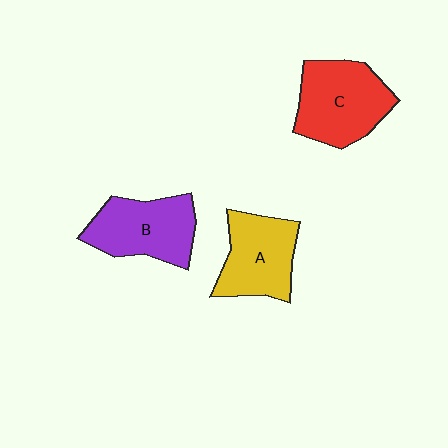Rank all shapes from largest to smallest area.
From largest to smallest: C (red), B (purple), A (yellow).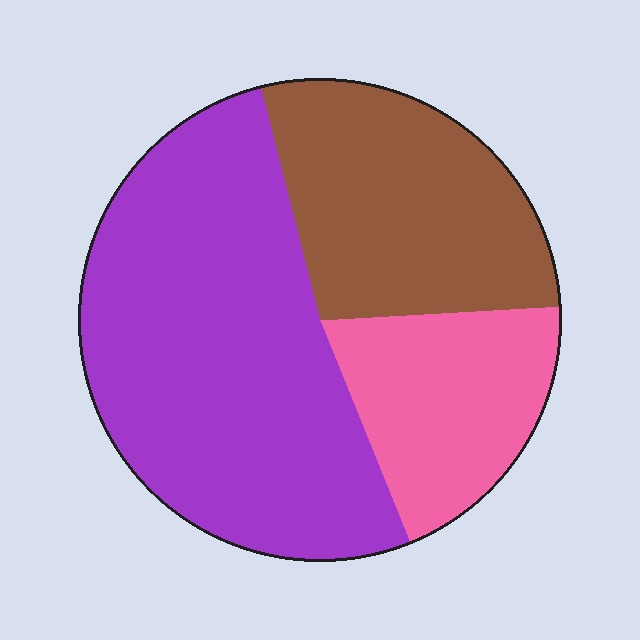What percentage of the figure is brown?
Brown takes up about one quarter (1/4) of the figure.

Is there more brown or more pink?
Brown.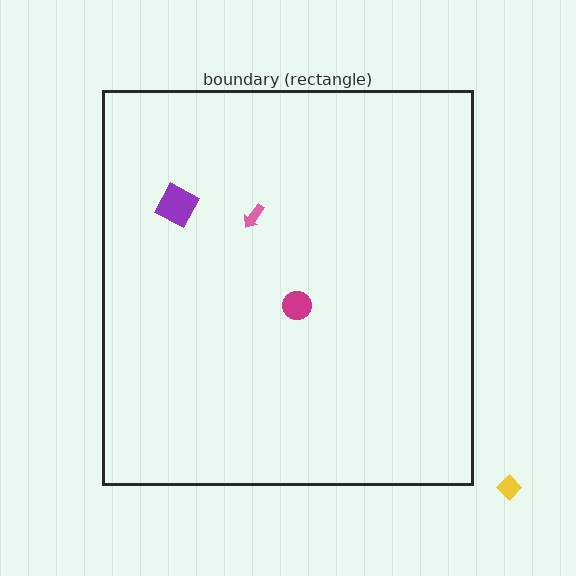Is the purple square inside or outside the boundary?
Inside.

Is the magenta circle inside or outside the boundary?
Inside.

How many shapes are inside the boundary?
3 inside, 1 outside.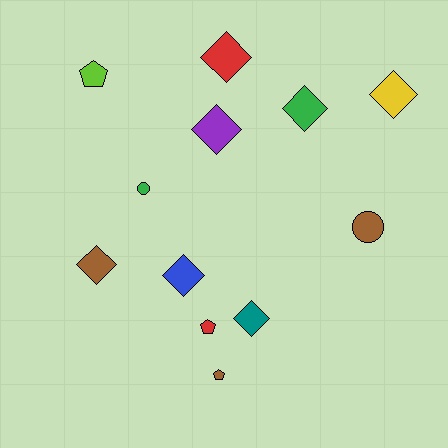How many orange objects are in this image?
There are no orange objects.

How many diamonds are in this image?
There are 7 diamonds.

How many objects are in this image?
There are 12 objects.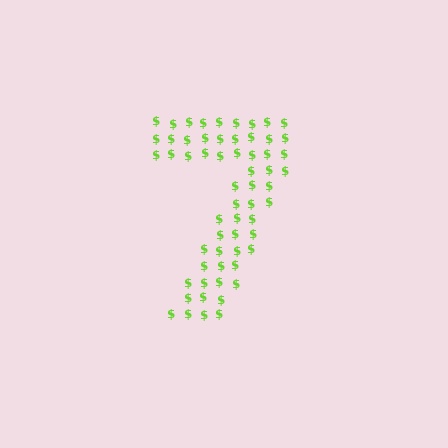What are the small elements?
The small elements are dollar signs.